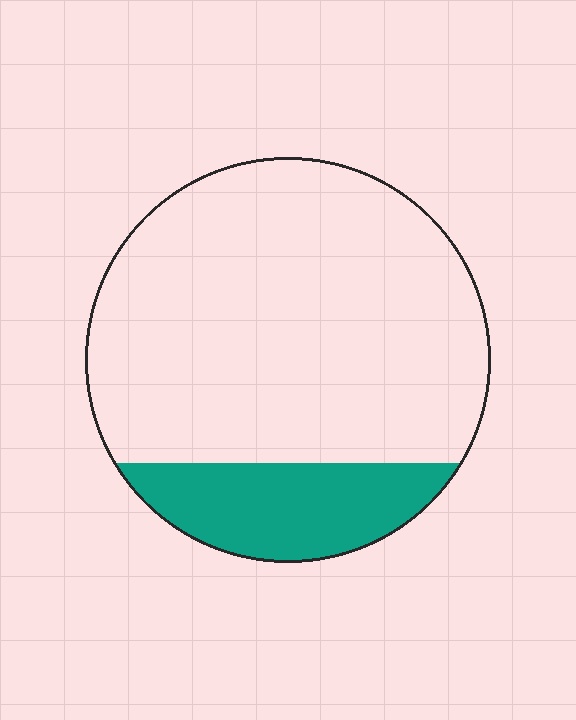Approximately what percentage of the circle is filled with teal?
Approximately 20%.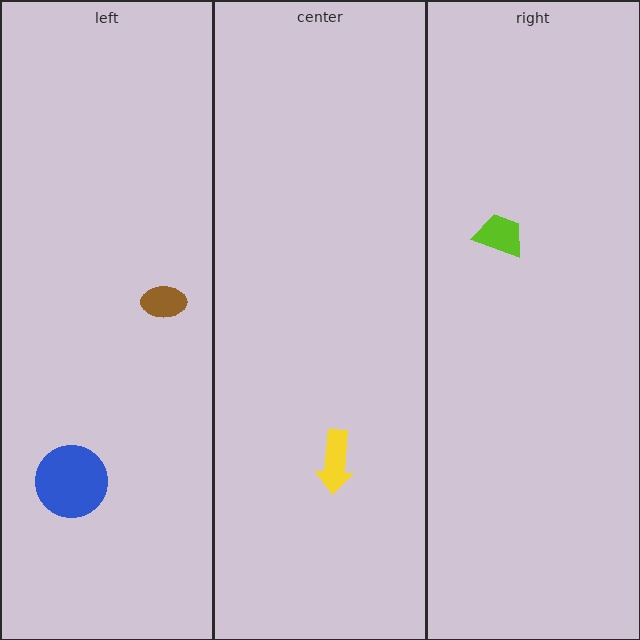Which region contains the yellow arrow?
The center region.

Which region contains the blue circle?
The left region.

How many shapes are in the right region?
1.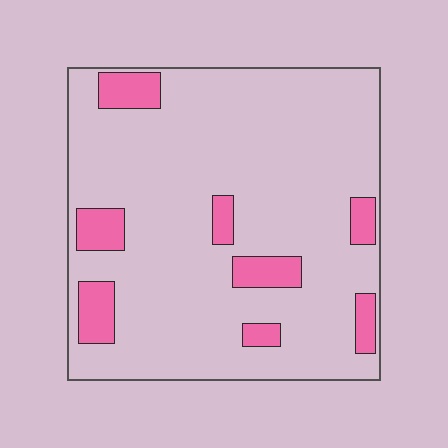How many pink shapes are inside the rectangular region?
8.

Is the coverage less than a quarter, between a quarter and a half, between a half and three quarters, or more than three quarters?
Less than a quarter.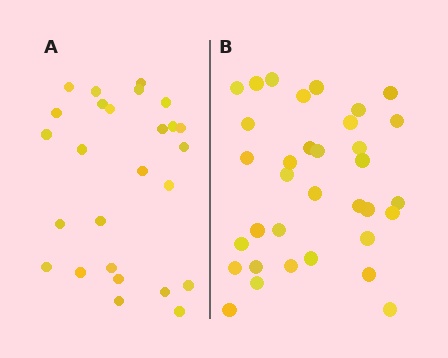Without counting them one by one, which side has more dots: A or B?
Region B (the right region) has more dots.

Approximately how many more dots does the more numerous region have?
Region B has roughly 8 or so more dots than region A.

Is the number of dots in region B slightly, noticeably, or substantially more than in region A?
Region B has noticeably more, but not dramatically so. The ratio is roughly 1.3 to 1.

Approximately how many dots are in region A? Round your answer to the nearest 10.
About 30 dots. (The exact count is 26, which rounds to 30.)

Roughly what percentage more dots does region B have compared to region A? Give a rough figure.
About 30% more.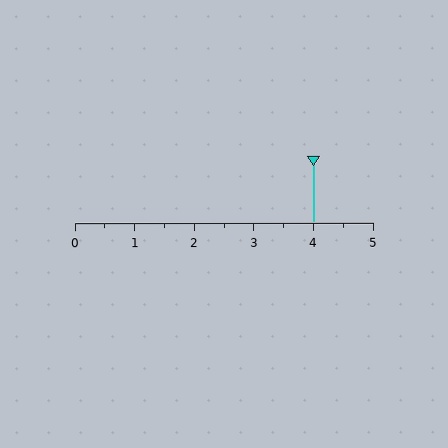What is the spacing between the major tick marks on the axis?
The major ticks are spaced 1 apart.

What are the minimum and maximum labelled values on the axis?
The axis runs from 0 to 5.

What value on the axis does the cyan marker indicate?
The marker indicates approximately 4.